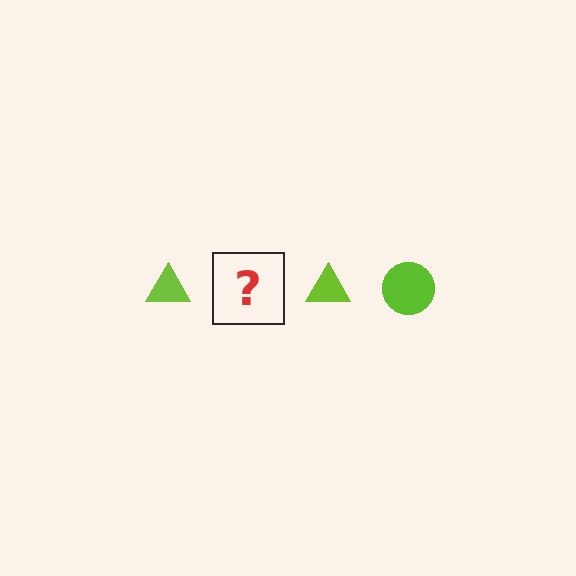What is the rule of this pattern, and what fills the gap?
The rule is that the pattern cycles through triangle, circle shapes in lime. The gap should be filled with a lime circle.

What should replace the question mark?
The question mark should be replaced with a lime circle.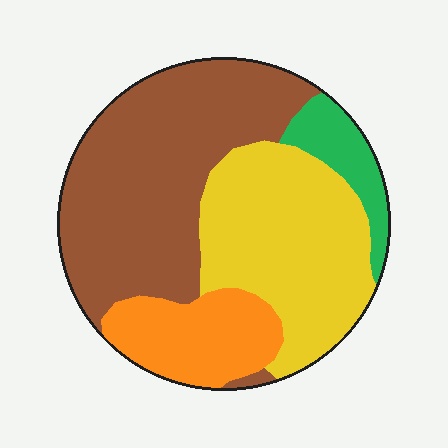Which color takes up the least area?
Green, at roughly 10%.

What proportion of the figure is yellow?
Yellow covers 32% of the figure.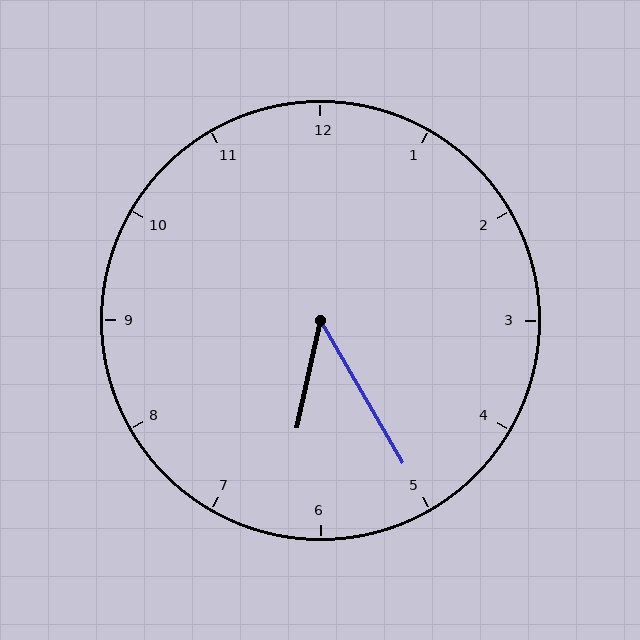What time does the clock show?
6:25.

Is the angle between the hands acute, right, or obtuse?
It is acute.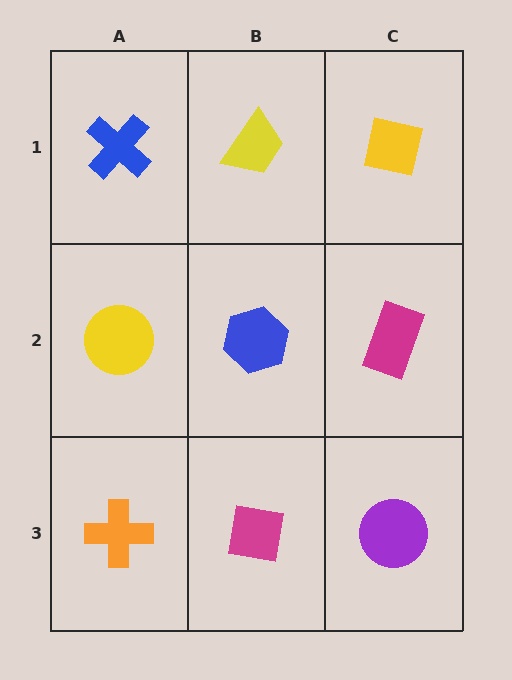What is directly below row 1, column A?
A yellow circle.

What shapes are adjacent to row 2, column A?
A blue cross (row 1, column A), an orange cross (row 3, column A), a blue hexagon (row 2, column B).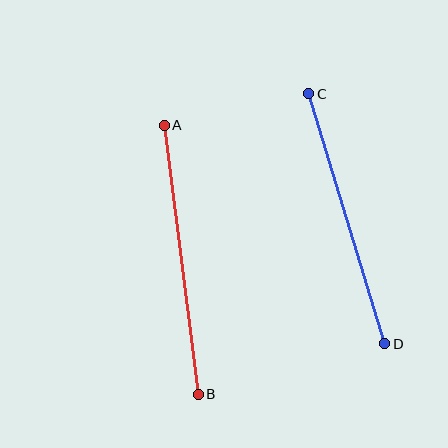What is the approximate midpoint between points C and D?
The midpoint is at approximately (347, 219) pixels.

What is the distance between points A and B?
The distance is approximately 271 pixels.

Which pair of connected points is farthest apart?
Points A and B are farthest apart.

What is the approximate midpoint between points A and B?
The midpoint is at approximately (181, 260) pixels.